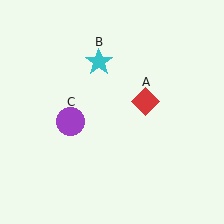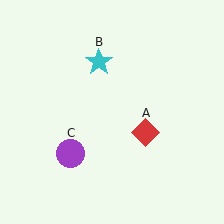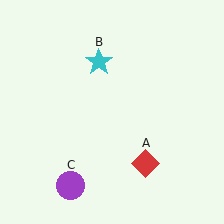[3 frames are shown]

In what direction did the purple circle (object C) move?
The purple circle (object C) moved down.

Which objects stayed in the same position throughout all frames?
Cyan star (object B) remained stationary.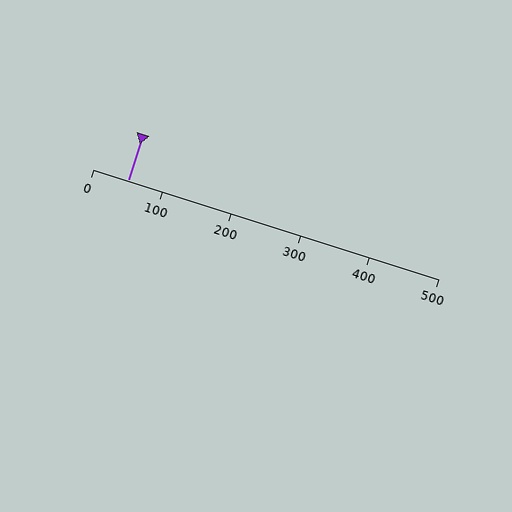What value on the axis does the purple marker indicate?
The marker indicates approximately 50.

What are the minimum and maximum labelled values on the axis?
The axis runs from 0 to 500.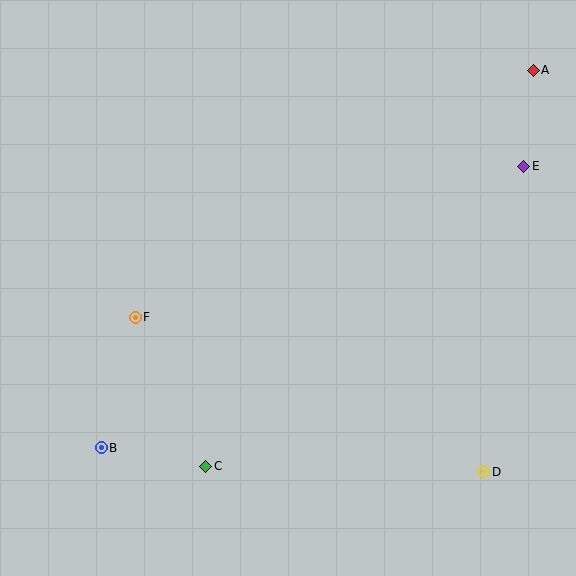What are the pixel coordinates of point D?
Point D is at (484, 472).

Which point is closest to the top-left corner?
Point F is closest to the top-left corner.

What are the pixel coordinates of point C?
Point C is at (206, 466).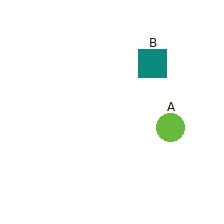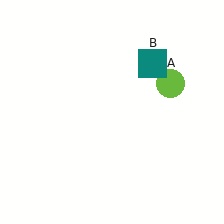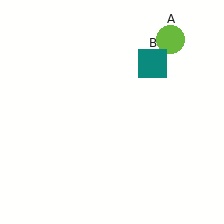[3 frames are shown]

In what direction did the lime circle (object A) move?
The lime circle (object A) moved up.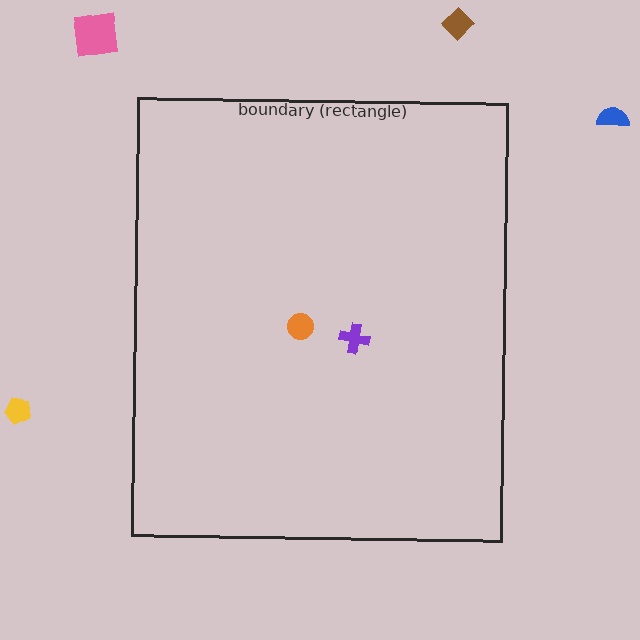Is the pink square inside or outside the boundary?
Outside.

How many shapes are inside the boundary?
2 inside, 4 outside.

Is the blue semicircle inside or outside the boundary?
Outside.